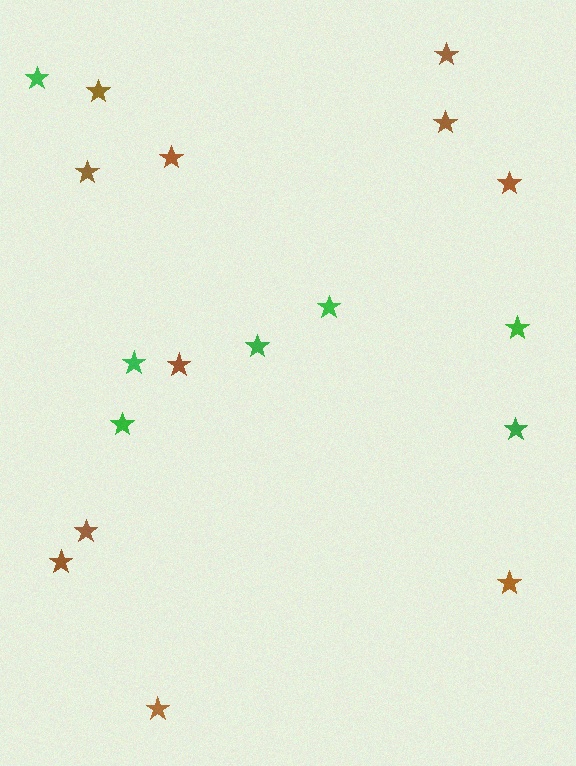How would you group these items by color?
There are 2 groups: one group of brown stars (11) and one group of green stars (7).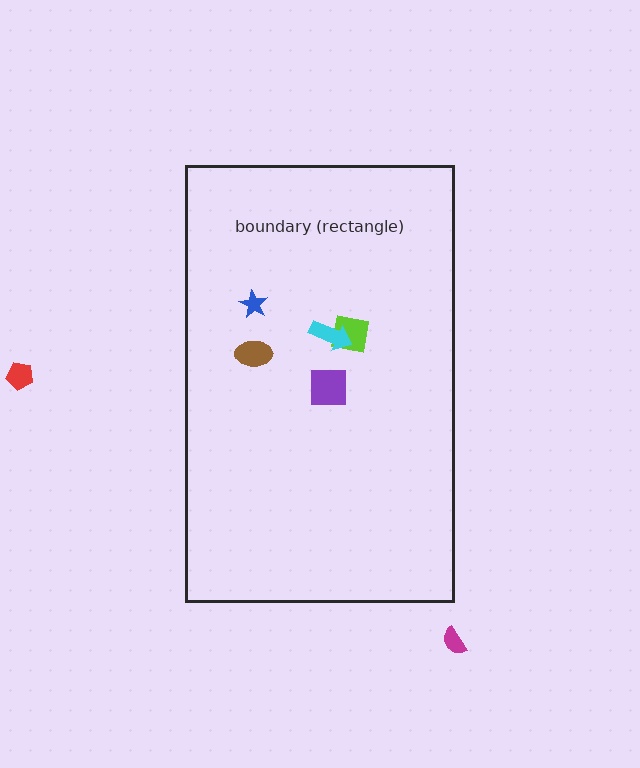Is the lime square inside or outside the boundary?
Inside.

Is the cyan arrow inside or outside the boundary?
Inside.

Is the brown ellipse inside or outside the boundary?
Inside.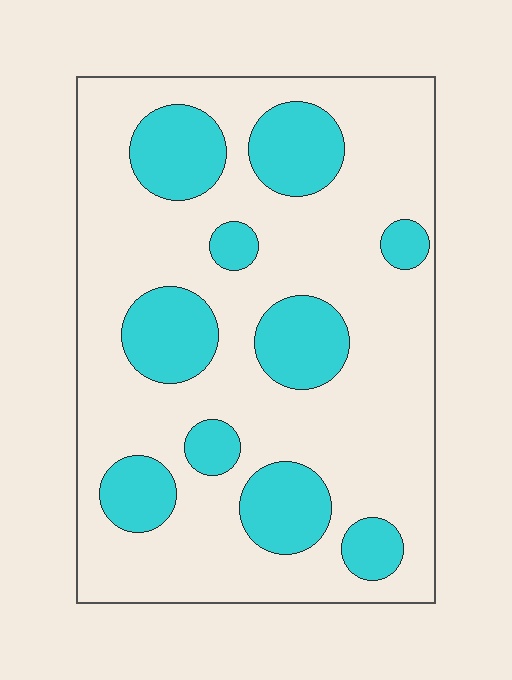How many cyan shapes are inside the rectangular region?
10.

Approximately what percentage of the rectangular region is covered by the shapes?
Approximately 25%.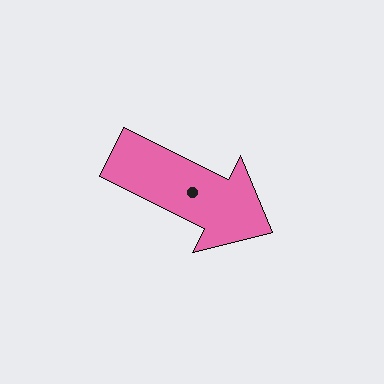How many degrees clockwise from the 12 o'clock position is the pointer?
Approximately 116 degrees.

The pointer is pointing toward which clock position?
Roughly 4 o'clock.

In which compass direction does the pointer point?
Southeast.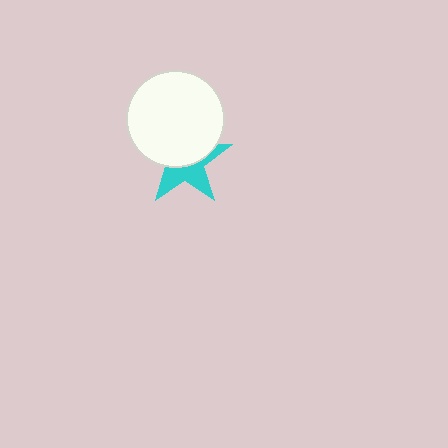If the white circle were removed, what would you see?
You would see the complete cyan star.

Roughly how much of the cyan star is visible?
A small part of it is visible (roughly 43%).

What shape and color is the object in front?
The object in front is a white circle.